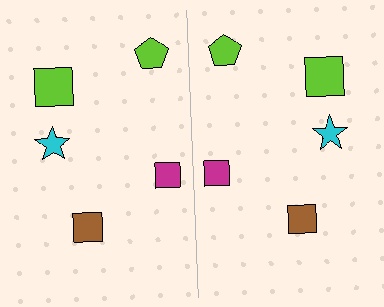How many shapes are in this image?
There are 10 shapes in this image.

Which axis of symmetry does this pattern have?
The pattern has a vertical axis of symmetry running through the center of the image.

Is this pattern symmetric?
Yes, this pattern has bilateral (reflection) symmetry.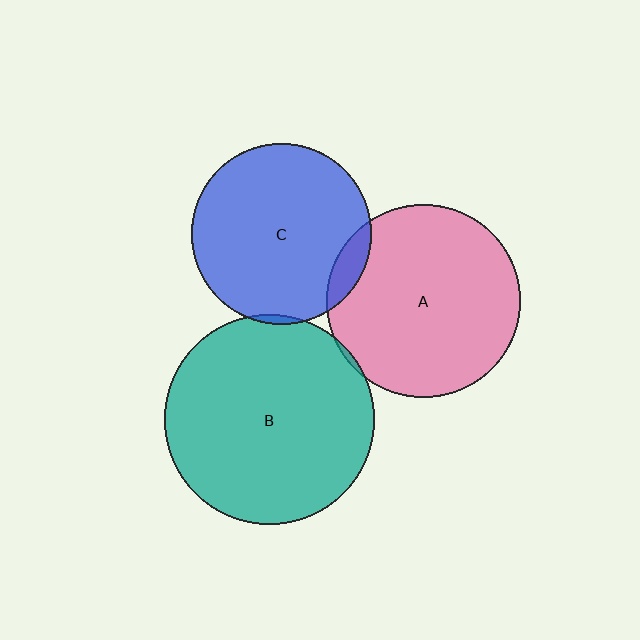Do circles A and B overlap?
Yes.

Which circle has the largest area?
Circle B (teal).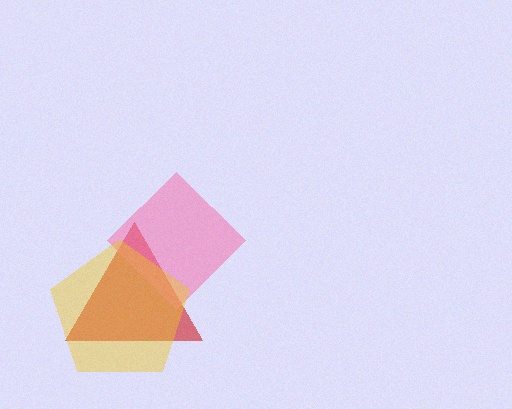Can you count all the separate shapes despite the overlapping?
Yes, there are 3 separate shapes.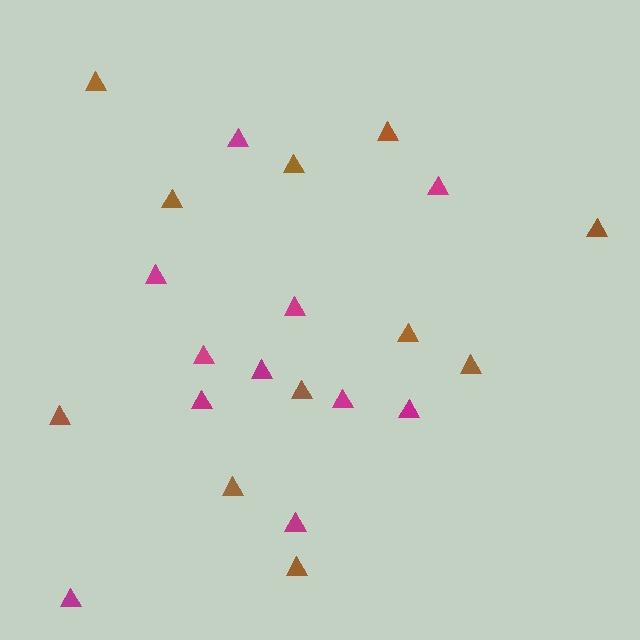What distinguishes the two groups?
There are 2 groups: one group of brown triangles (11) and one group of magenta triangles (11).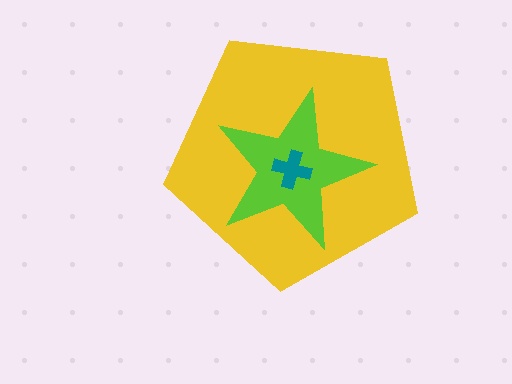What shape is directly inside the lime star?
The teal cross.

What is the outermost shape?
The yellow pentagon.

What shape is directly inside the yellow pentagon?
The lime star.